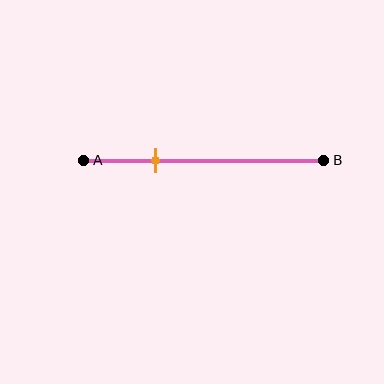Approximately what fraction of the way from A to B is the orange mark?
The orange mark is approximately 30% of the way from A to B.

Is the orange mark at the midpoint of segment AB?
No, the mark is at about 30% from A, not at the 50% midpoint.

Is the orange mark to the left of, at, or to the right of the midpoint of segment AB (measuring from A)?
The orange mark is to the left of the midpoint of segment AB.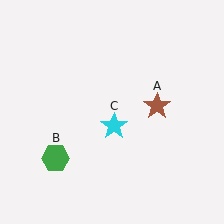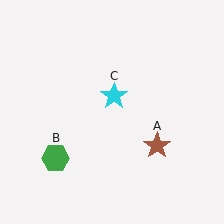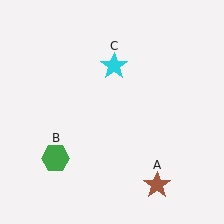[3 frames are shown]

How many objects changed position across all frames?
2 objects changed position: brown star (object A), cyan star (object C).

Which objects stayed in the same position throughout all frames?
Green hexagon (object B) remained stationary.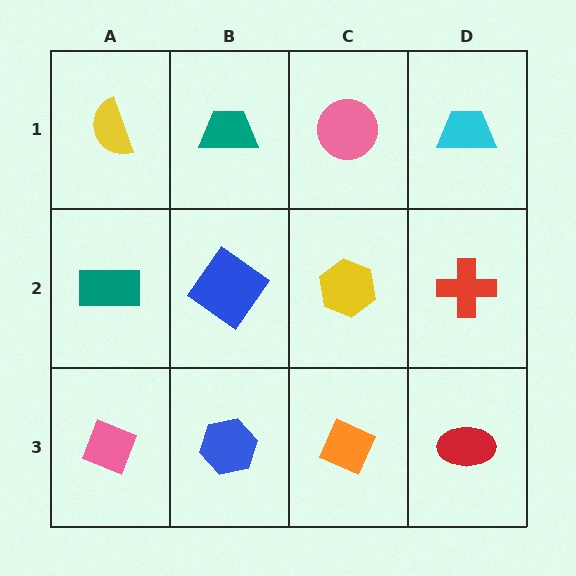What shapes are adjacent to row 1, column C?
A yellow hexagon (row 2, column C), a teal trapezoid (row 1, column B), a cyan trapezoid (row 1, column D).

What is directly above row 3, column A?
A teal rectangle.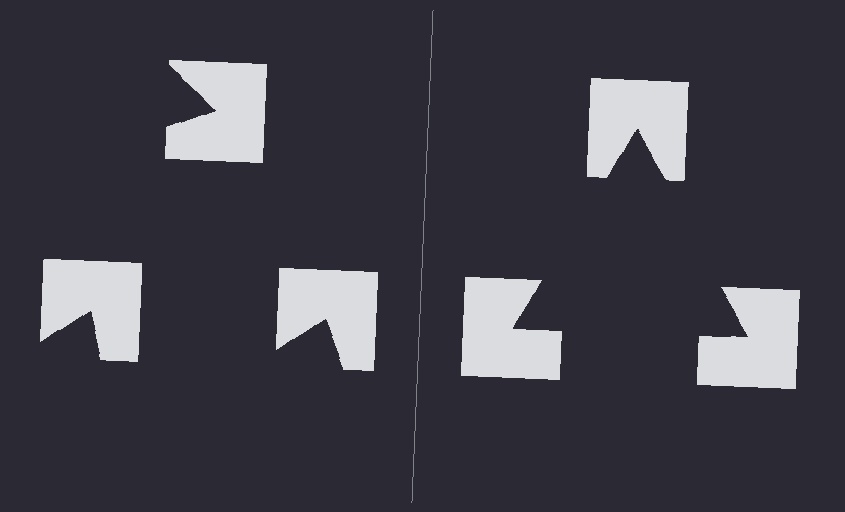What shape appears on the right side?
An illusory triangle.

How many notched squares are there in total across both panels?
6 — 3 on each side.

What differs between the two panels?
The notched squares are positioned identically on both sides; only the wedge orientations differ. On the right they align to a triangle; on the left they are misaligned.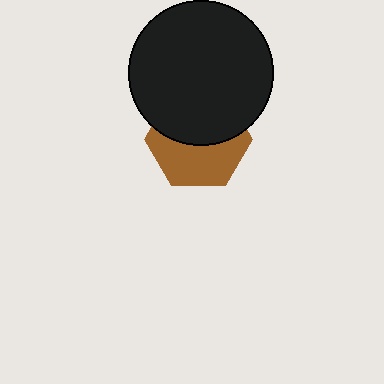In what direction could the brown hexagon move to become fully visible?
The brown hexagon could move down. That would shift it out from behind the black circle entirely.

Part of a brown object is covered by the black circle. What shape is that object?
It is a hexagon.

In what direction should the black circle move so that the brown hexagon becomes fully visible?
The black circle should move up. That is the shortest direction to clear the overlap and leave the brown hexagon fully visible.